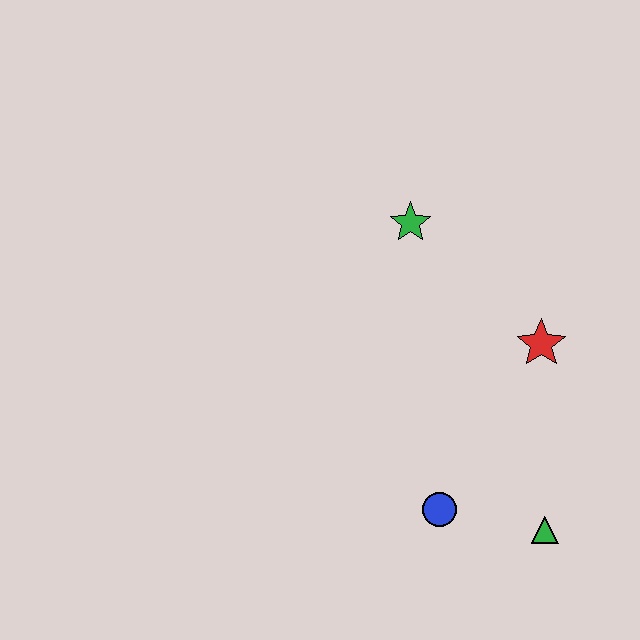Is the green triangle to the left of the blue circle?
No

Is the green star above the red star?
Yes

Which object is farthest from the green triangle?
The green star is farthest from the green triangle.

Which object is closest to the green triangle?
The blue circle is closest to the green triangle.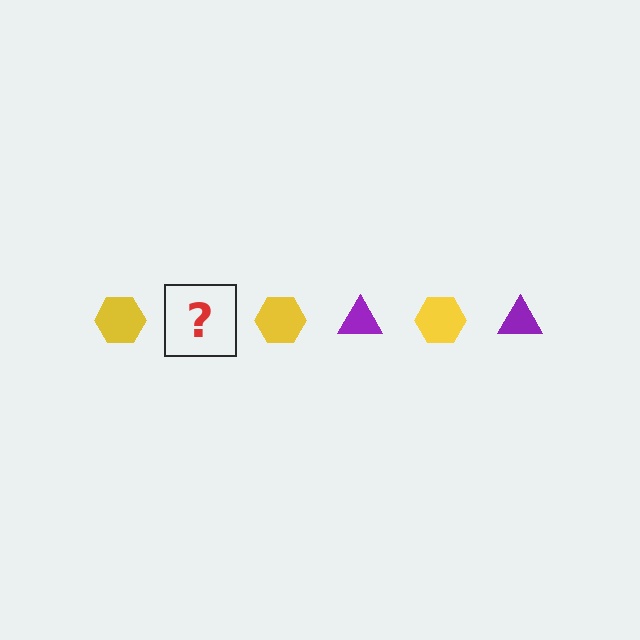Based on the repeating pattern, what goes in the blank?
The blank should be a purple triangle.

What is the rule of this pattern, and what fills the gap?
The rule is that the pattern alternates between yellow hexagon and purple triangle. The gap should be filled with a purple triangle.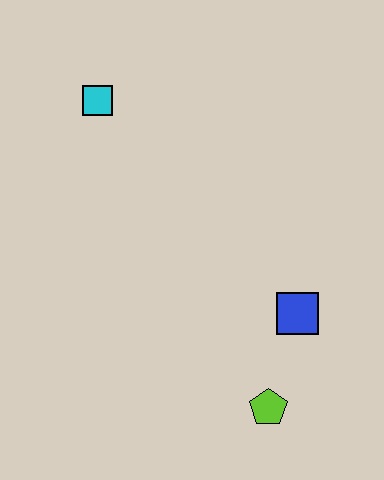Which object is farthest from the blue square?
The cyan square is farthest from the blue square.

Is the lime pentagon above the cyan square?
No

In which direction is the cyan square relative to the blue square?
The cyan square is above the blue square.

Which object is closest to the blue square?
The lime pentagon is closest to the blue square.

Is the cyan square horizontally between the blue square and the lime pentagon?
No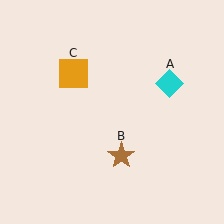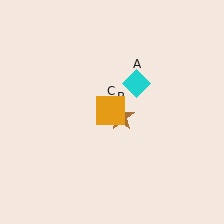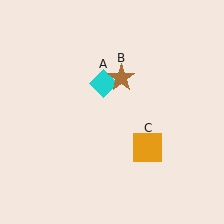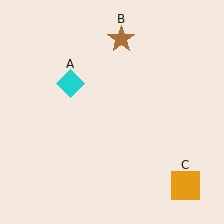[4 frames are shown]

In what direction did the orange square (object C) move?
The orange square (object C) moved down and to the right.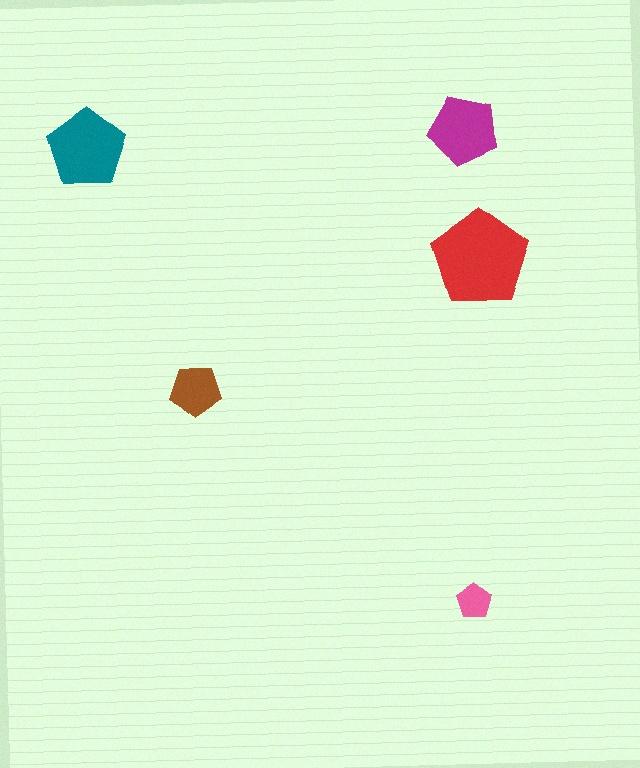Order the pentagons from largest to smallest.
the red one, the teal one, the magenta one, the brown one, the pink one.